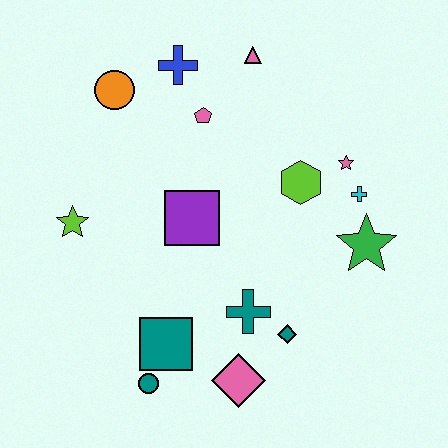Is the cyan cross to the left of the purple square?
No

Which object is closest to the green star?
The cyan cross is closest to the green star.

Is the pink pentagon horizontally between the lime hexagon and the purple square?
Yes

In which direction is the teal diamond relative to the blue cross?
The teal diamond is below the blue cross.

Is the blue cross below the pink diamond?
No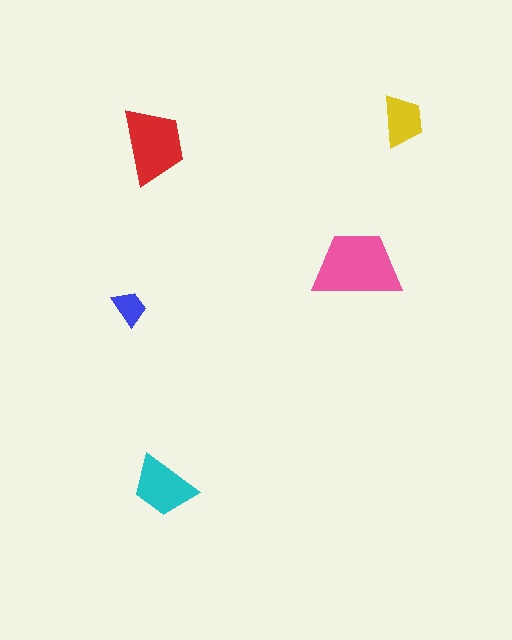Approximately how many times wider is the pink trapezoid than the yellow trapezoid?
About 1.5 times wider.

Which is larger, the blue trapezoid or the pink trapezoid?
The pink one.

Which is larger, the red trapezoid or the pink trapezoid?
The pink one.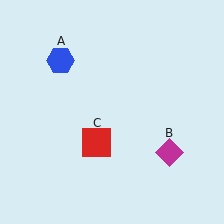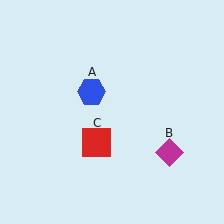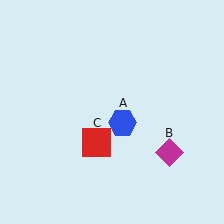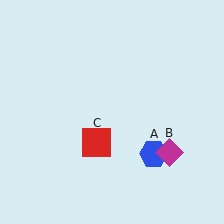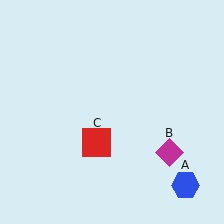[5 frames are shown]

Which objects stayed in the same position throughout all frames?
Magenta diamond (object B) and red square (object C) remained stationary.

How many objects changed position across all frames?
1 object changed position: blue hexagon (object A).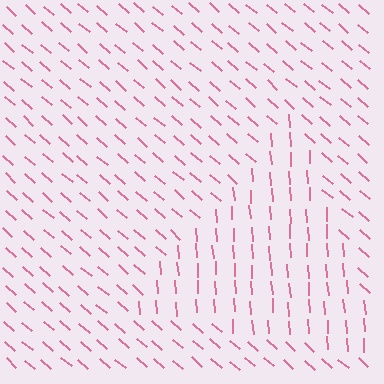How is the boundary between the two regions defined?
The boundary is defined purely by a change in line orientation (approximately 45 degrees difference). All lines are the same color and thickness.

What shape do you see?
I see a triangle.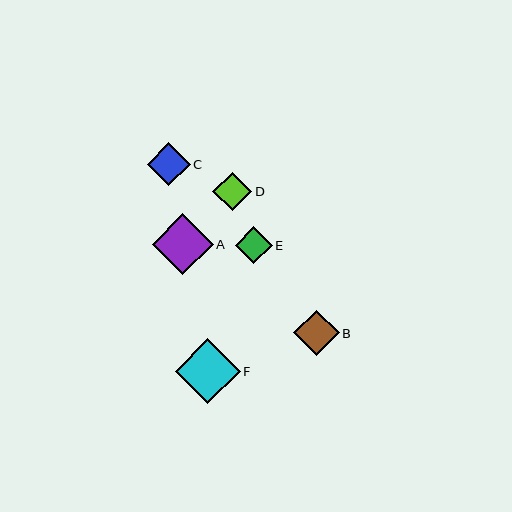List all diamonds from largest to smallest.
From largest to smallest: F, A, B, C, D, E.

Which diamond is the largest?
Diamond F is the largest with a size of approximately 65 pixels.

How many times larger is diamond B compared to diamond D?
Diamond B is approximately 1.2 times the size of diamond D.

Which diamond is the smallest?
Diamond E is the smallest with a size of approximately 37 pixels.